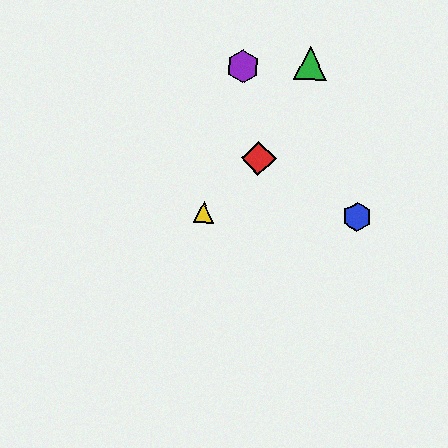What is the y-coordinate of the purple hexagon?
The purple hexagon is at y≈66.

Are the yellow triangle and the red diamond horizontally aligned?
No, the yellow triangle is at y≈212 and the red diamond is at y≈159.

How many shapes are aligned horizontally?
2 shapes (the blue hexagon, the yellow triangle) are aligned horizontally.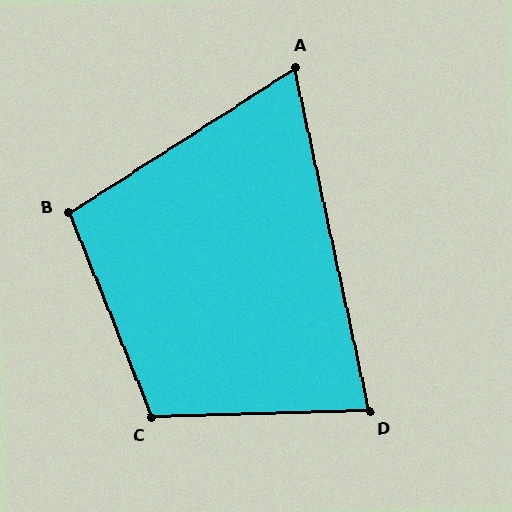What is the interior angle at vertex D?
Approximately 79 degrees (acute).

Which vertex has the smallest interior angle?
A, at approximately 70 degrees.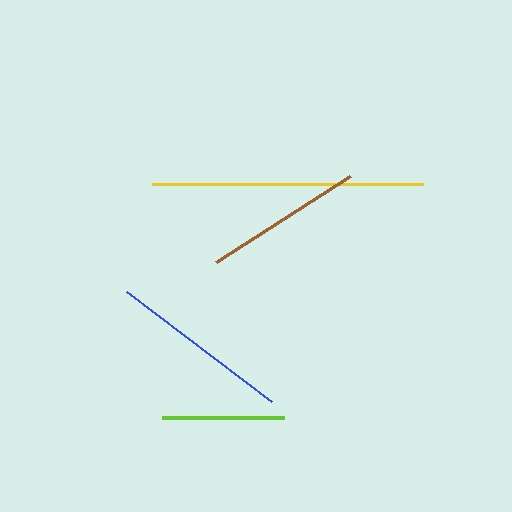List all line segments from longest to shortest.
From longest to shortest: yellow, blue, brown, lime.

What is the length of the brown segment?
The brown segment is approximately 159 pixels long.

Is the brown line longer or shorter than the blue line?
The blue line is longer than the brown line.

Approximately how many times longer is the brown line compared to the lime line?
The brown line is approximately 1.3 times the length of the lime line.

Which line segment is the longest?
The yellow line is the longest at approximately 271 pixels.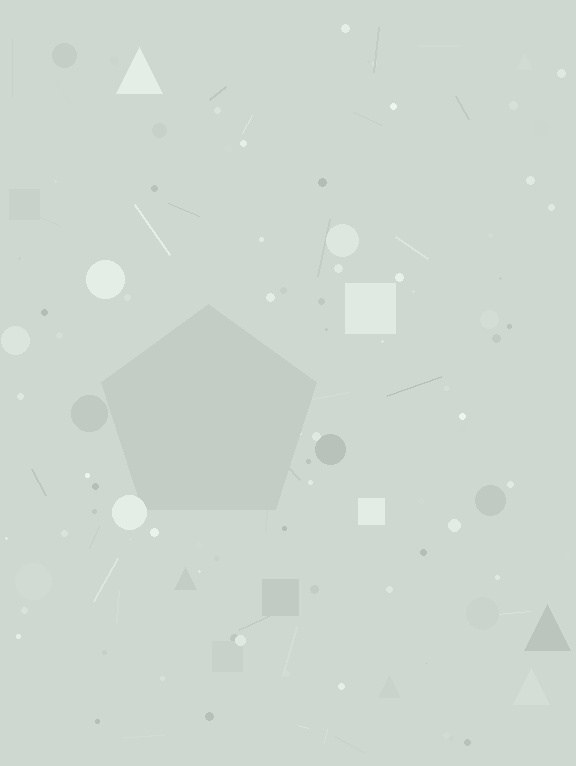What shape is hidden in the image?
A pentagon is hidden in the image.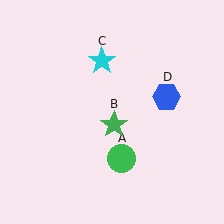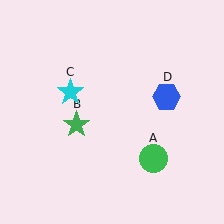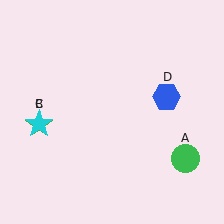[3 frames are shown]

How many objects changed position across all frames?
3 objects changed position: green circle (object A), green star (object B), cyan star (object C).